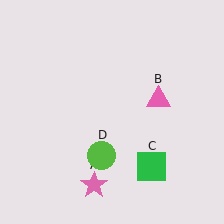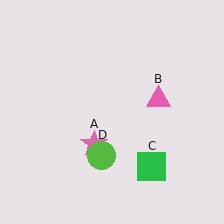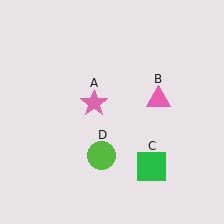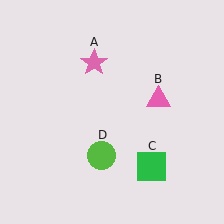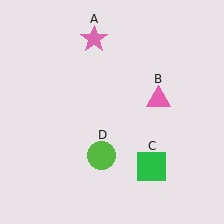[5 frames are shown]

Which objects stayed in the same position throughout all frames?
Pink triangle (object B) and green square (object C) and lime circle (object D) remained stationary.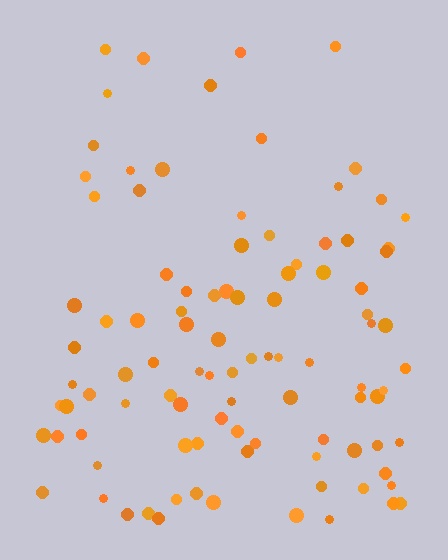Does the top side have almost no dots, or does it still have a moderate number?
Still a moderate number, just noticeably fewer than the bottom.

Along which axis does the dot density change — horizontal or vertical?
Vertical.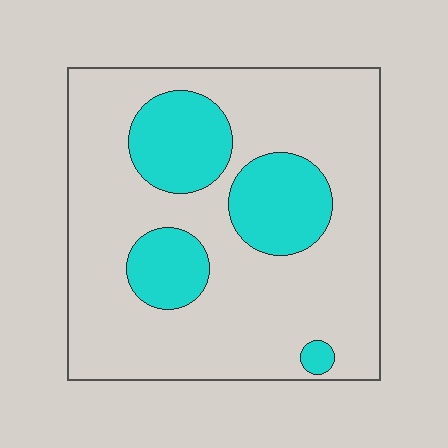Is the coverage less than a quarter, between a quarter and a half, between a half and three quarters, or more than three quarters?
Less than a quarter.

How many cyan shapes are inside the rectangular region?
4.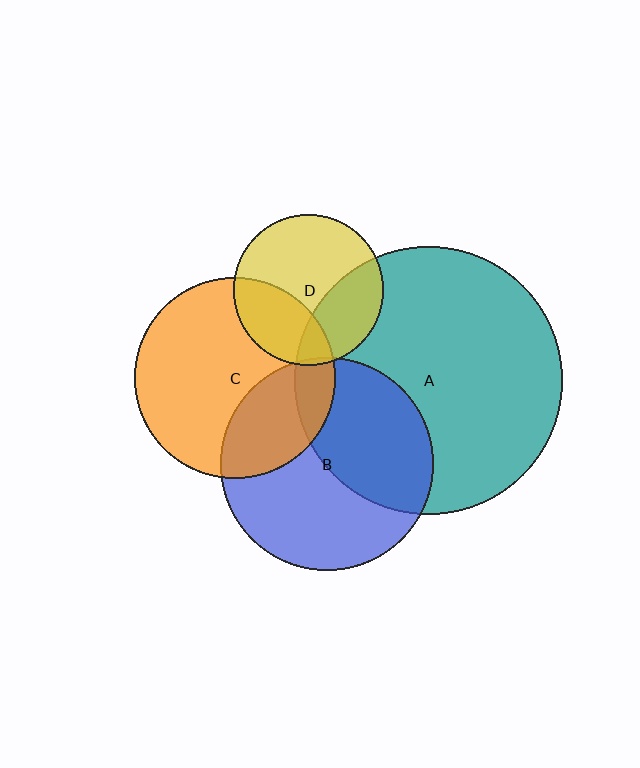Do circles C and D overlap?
Yes.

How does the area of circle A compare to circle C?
Approximately 1.8 times.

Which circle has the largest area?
Circle A (teal).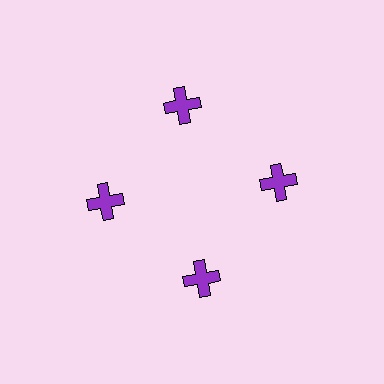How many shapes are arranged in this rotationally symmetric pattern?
There are 4 shapes, arranged in 4 groups of 1.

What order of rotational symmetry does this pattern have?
This pattern has 4-fold rotational symmetry.